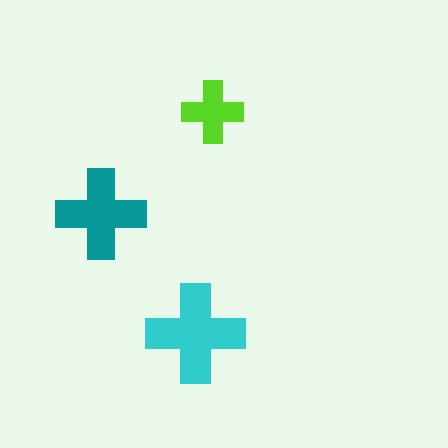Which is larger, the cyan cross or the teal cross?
The cyan one.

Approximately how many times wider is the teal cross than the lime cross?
About 1.5 times wider.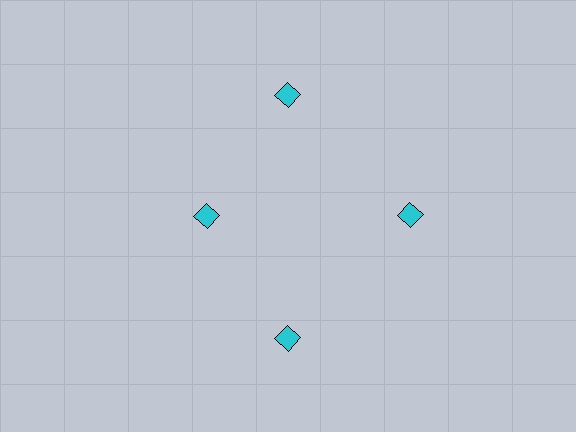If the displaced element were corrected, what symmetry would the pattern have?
It would have 4-fold rotational symmetry — the pattern would map onto itself every 90 degrees.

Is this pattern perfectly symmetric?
No. The 4 cyan diamonds are arranged in a ring, but one element near the 9 o'clock position is pulled inward toward the center, breaking the 4-fold rotational symmetry.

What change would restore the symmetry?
The symmetry would be restored by moving it outward, back onto the ring so that all 4 diamonds sit at equal angles and equal distance from the center.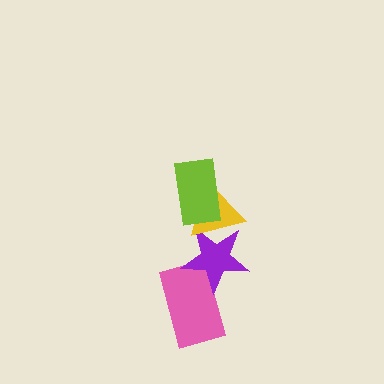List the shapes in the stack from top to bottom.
From top to bottom: the lime rectangle, the yellow triangle, the purple star, the pink rectangle.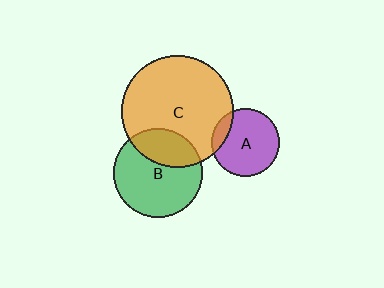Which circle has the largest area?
Circle C (orange).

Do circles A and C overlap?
Yes.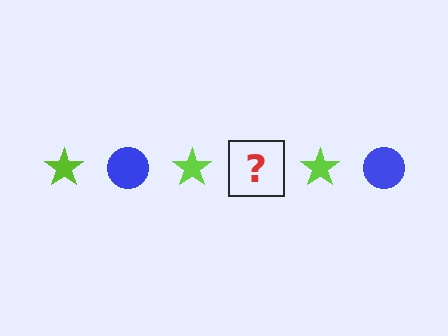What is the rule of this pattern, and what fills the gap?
The rule is that the pattern alternates between lime star and blue circle. The gap should be filled with a blue circle.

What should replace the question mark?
The question mark should be replaced with a blue circle.